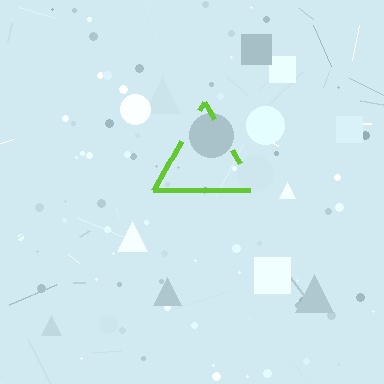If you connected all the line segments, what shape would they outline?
They would outline a triangle.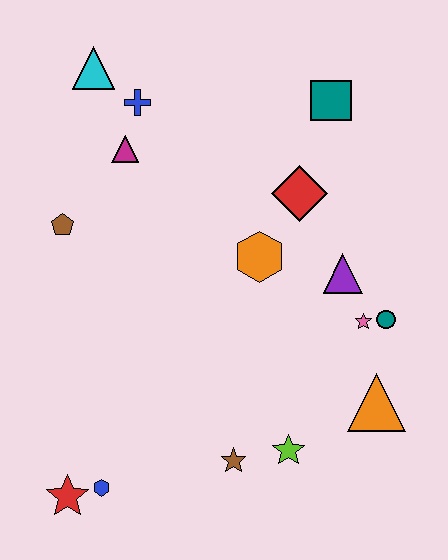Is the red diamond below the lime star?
No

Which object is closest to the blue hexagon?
The red star is closest to the blue hexagon.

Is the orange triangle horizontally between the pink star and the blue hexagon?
No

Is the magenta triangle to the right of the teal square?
No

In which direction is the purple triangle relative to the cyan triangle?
The purple triangle is to the right of the cyan triangle.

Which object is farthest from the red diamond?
The red star is farthest from the red diamond.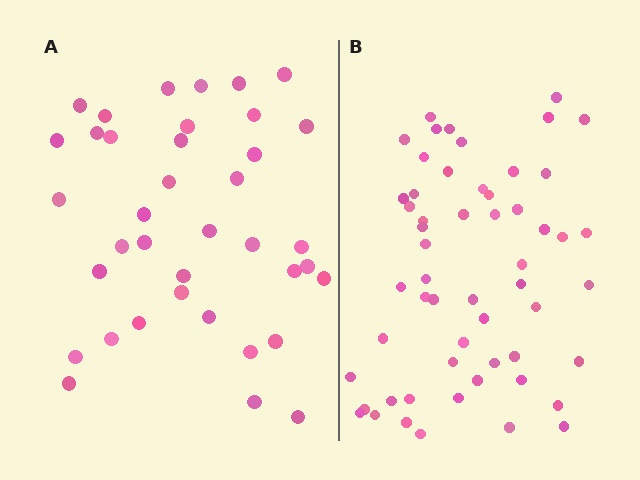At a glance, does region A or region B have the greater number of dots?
Region B (the right region) has more dots.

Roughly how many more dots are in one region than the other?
Region B has approximately 20 more dots than region A.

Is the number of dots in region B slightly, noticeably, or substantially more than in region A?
Region B has substantially more. The ratio is roughly 1.5 to 1.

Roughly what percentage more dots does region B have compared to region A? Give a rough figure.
About 45% more.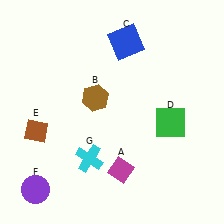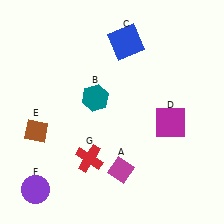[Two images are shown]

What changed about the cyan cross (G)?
In Image 1, G is cyan. In Image 2, it changed to red.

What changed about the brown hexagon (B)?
In Image 1, B is brown. In Image 2, it changed to teal.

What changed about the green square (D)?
In Image 1, D is green. In Image 2, it changed to magenta.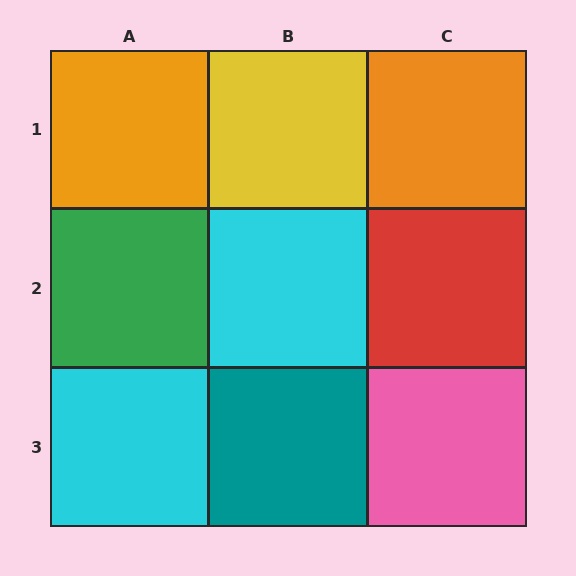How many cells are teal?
1 cell is teal.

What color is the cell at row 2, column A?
Green.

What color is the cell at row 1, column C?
Orange.